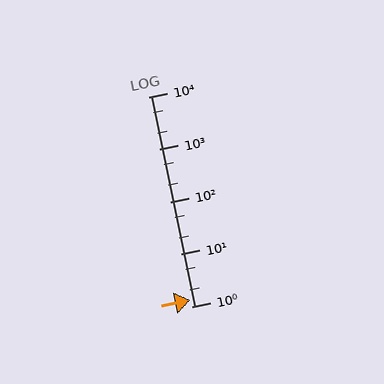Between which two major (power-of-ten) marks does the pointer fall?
The pointer is between 1 and 10.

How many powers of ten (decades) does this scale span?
The scale spans 4 decades, from 1 to 10000.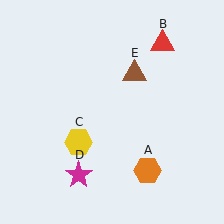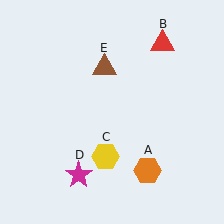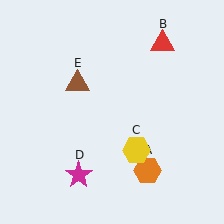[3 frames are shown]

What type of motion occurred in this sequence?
The yellow hexagon (object C), brown triangle (object E) rotated counterclockwise around the center of the scene.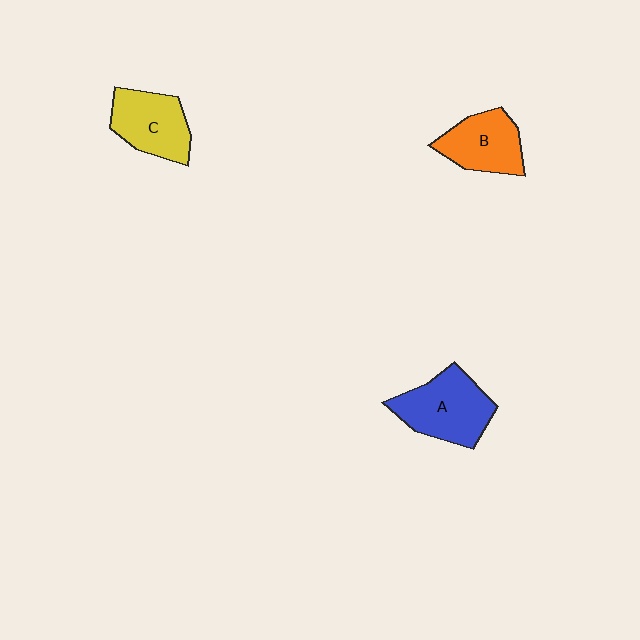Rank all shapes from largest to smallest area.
From largest to smallest: A (blue), C (yellow), B (orange).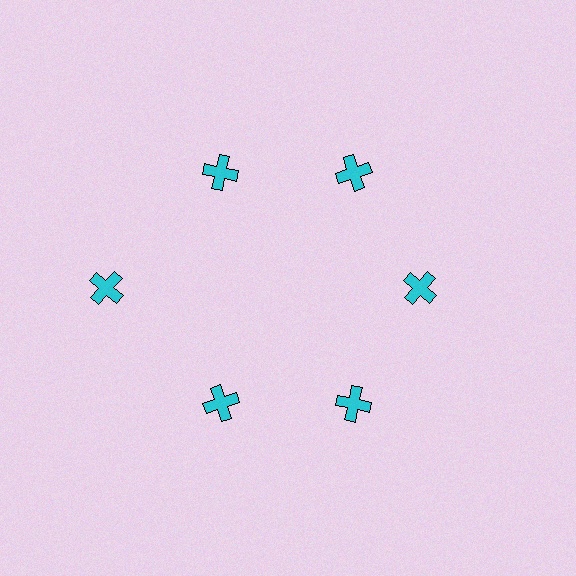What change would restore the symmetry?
The symmetry would be restored by moving it inward, back onto the ring so that all 6 crosses sit at equal angles and equal distance from the center.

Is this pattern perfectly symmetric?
No. The 6 cyan crosses are arranged in a ring, but one element near the 9 o'clock position is pushed outward from the center, breaking the 6-fold rotational symmetry.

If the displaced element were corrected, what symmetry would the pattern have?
It would have 6-fold rotational symmetry — the pattern would map onto itself every 60 degrees.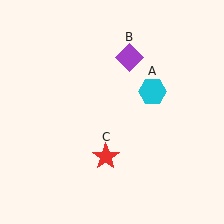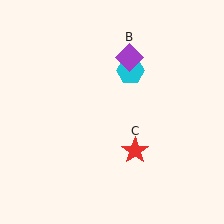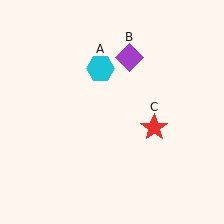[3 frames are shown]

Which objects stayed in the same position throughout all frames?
Purple diamond (object B) remained stationary.